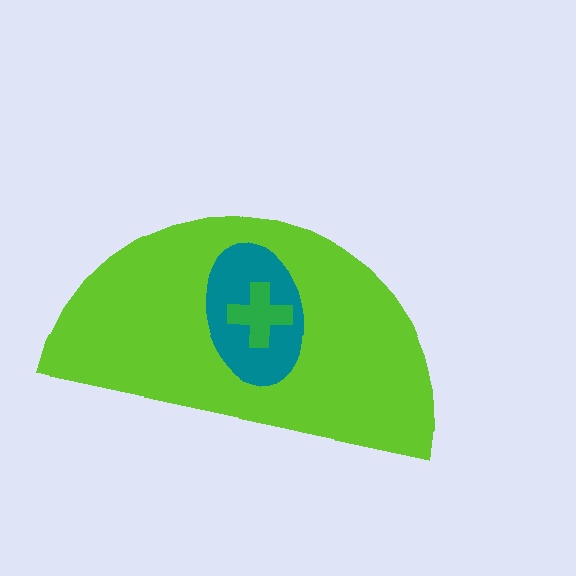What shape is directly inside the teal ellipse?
The green cross.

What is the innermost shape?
The green cross.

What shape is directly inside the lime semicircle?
The teal ellipse.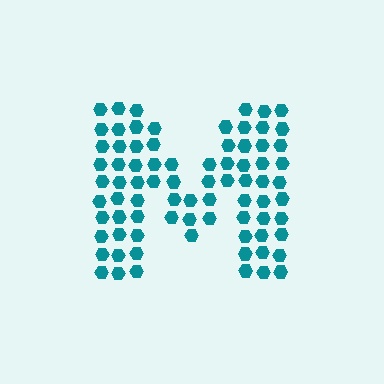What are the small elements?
The small elements are hexagons.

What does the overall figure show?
The overall figure shows the letter M.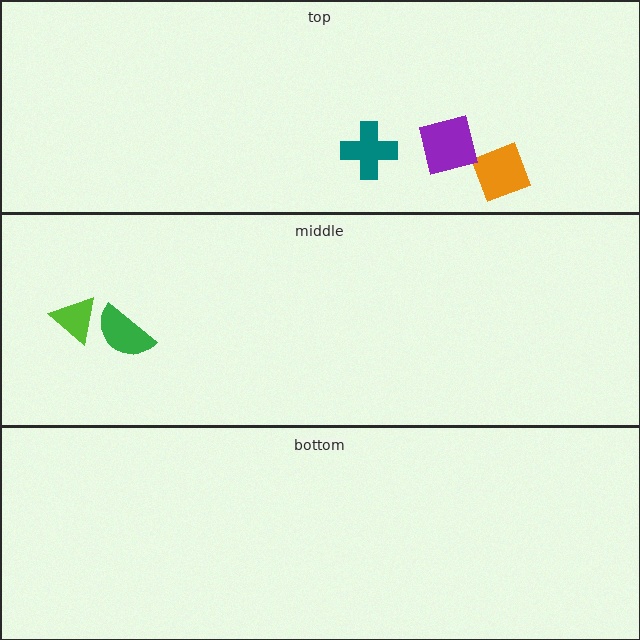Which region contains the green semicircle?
The middle region.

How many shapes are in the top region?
3.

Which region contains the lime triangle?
The middle region.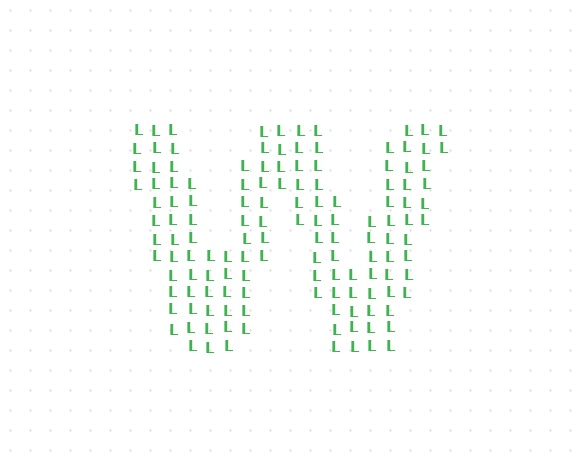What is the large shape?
The large shape is the letter W.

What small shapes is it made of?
It is made of small letter L's.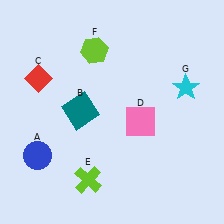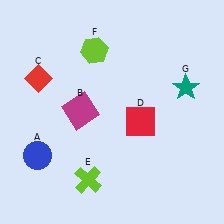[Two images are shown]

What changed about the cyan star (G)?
In Image 1, G is cyan. In Image 2, it changed to teal.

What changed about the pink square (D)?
In Image 1, D is pink. In Image 2, it changed to red.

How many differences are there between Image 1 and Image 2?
There are 3 differences between the two images.